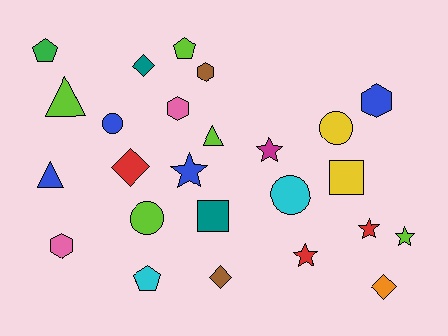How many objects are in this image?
There are 25 objects.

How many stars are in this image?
There are 5 stars.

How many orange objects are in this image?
There is 1 orange object.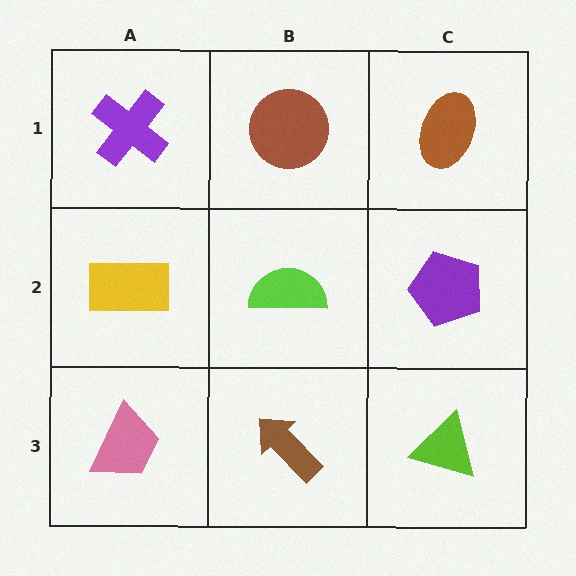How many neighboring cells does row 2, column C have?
3.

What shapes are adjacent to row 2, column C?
A brown ellipse (row 1, column C), a lime triangle (row 3, column C), a lime semicircle (row 2, column B).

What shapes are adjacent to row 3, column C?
A purple pentagon (row 2, column C), a brown arrow (row 3, column B).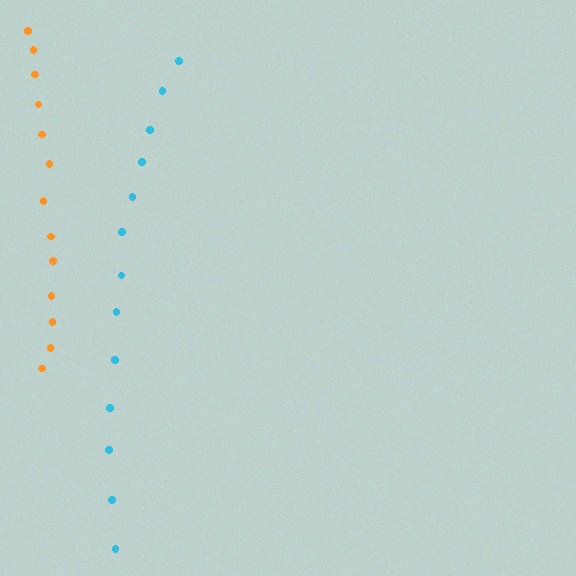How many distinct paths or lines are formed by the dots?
There are 2 distinct paths.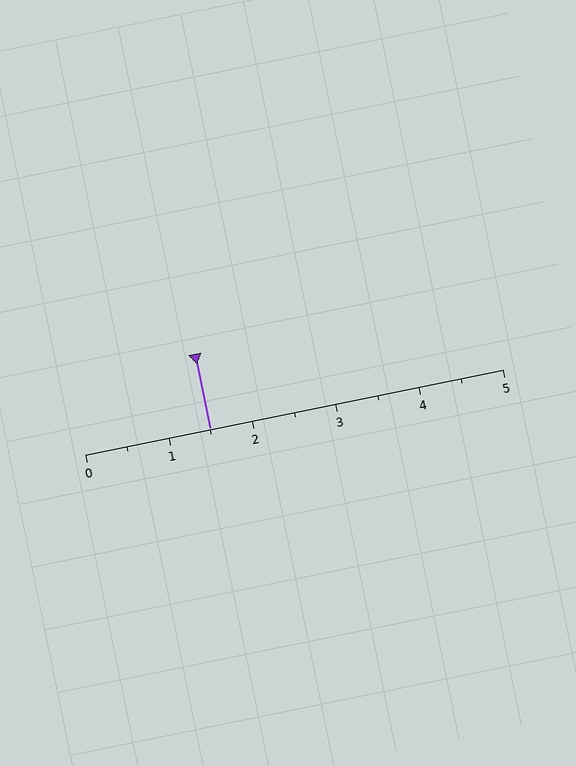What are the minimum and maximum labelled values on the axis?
The axis runs from 0 to 5.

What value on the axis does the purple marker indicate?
The marker indicates approximately 1.5.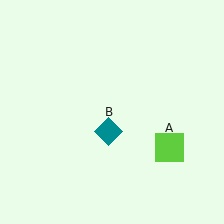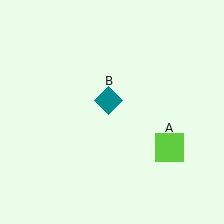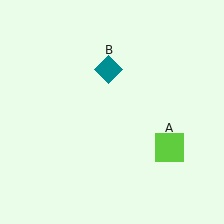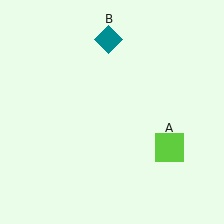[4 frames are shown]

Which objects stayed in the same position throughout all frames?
Lime square (object A) remained stationary.